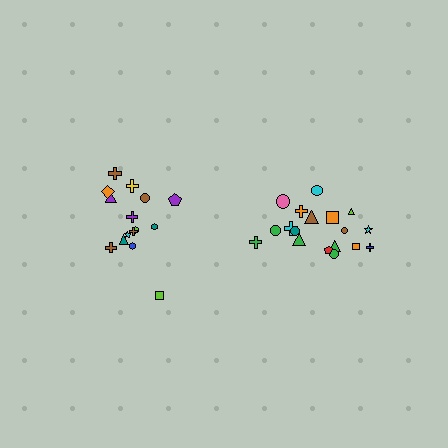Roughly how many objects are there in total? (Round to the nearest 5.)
Roughly 35 objects in total.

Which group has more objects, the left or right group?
The right group.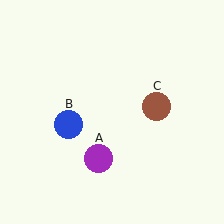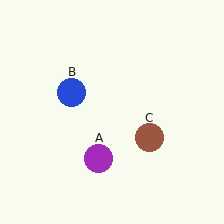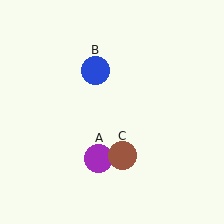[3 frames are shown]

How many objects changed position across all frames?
2 objects changed position: blue circle (object B), brown circle (object C).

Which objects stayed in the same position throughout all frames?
Purple circle (object A) remained stationary.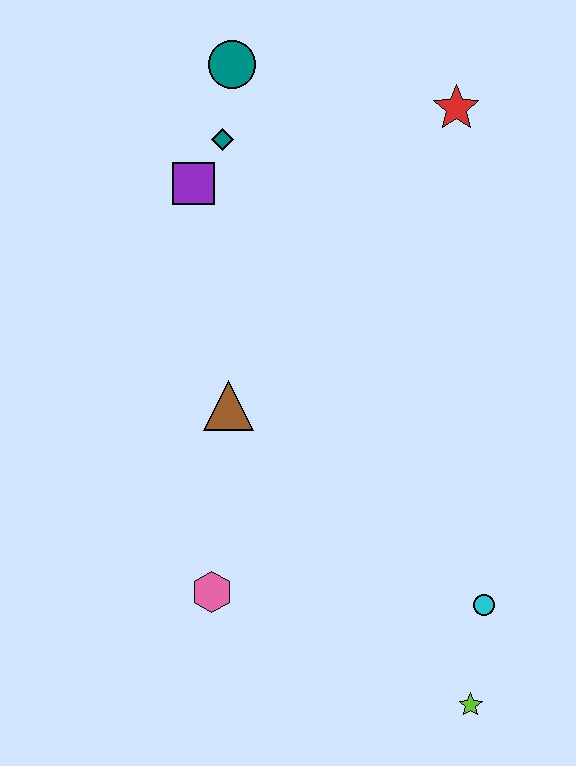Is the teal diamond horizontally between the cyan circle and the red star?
No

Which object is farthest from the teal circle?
The lime star is farthest from the teal circle.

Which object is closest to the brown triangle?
The pink hexagon is closest to the brown triangle.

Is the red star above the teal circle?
No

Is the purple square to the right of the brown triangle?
No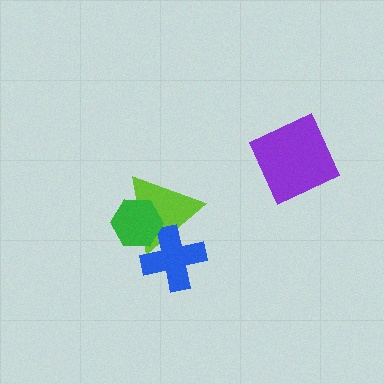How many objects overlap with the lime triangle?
2 objects overlap with the lime triangle.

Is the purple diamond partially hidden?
No, no other shape covers it.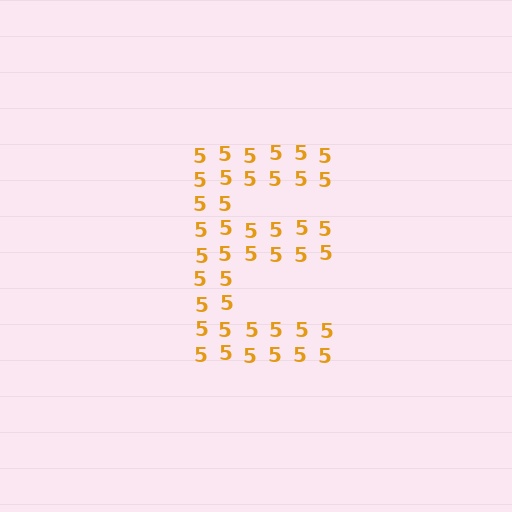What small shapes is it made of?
It is made of small digit 5's.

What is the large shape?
The large shape is the letter E.